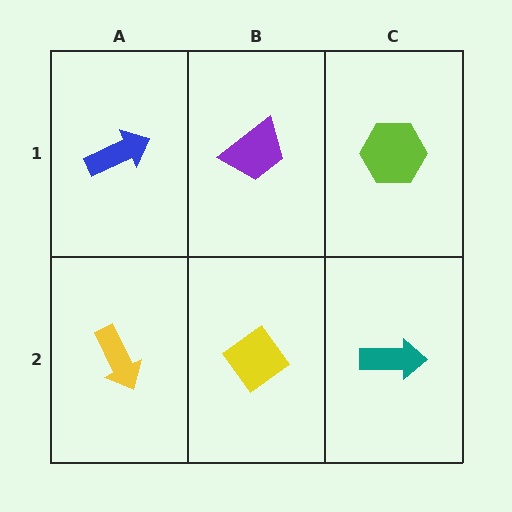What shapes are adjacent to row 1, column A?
A yellow arrow (row 2, column A), a purple trapezoid (row 1, column B).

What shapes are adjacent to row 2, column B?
A purple trapezoid (row 1, column B), a yellow arrow (row 2, column A), a teal arrow (row 2, column C).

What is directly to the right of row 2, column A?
A yellow diamond.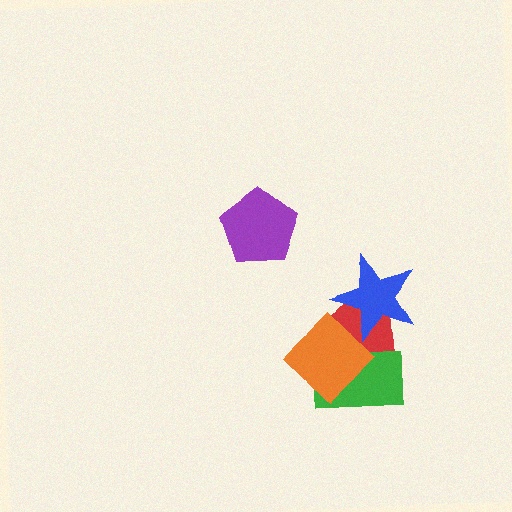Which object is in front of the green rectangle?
The orange diamond is in front of the green rectangle.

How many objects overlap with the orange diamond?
3 objects overlap with the orange diamond.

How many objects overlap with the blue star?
2 objects overlap with the blue star.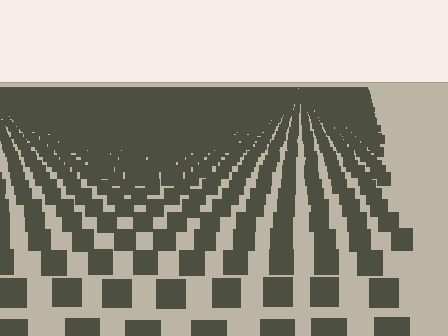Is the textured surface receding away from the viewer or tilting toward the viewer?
The surface is receding away from the viewer. Texture elements get smaller and denser toward the top.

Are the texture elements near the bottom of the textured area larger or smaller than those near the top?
Larger. Near the bottom, elements are closer to the viewer and appear at a bigger on-screen size.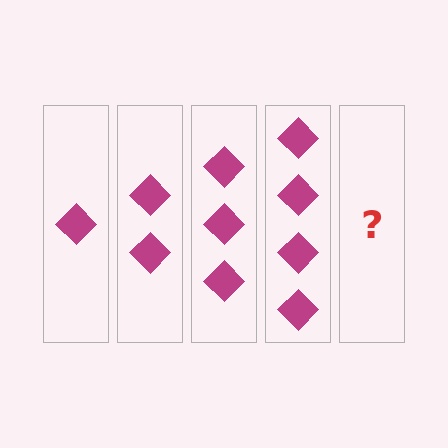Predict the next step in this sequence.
The next step is 5 diamonds.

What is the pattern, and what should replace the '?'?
The pattern is that each step adds one more diamond. The '?' should be 5 diamonds.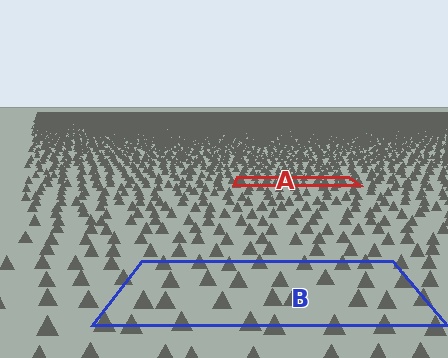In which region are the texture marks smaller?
The texture marks are smaller in region A, because it is farther away.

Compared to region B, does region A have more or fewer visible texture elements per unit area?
Region A has more texture elements per unit area — they are packed more densely because it is farther away.